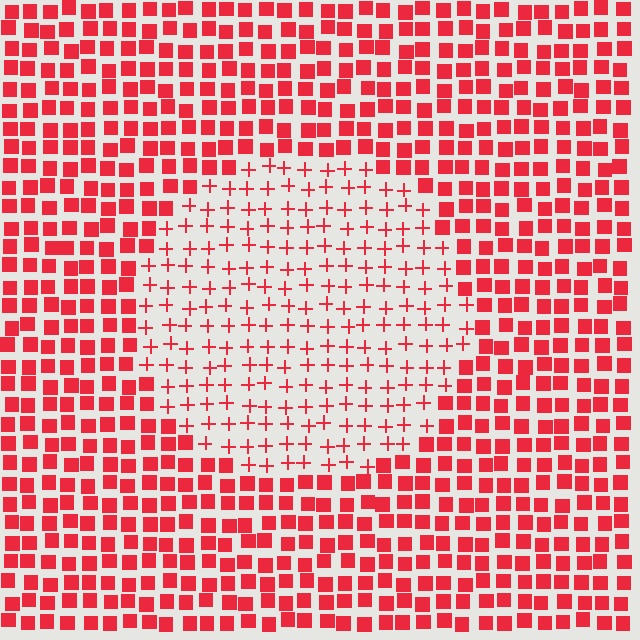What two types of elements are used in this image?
The image uses plus signs inside the circle region and squares outside it.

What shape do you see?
I see a circle.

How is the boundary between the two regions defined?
The boundary is defined by a change in element shape: plus signs inside vs. squares outside. All elements share the same color and spacing.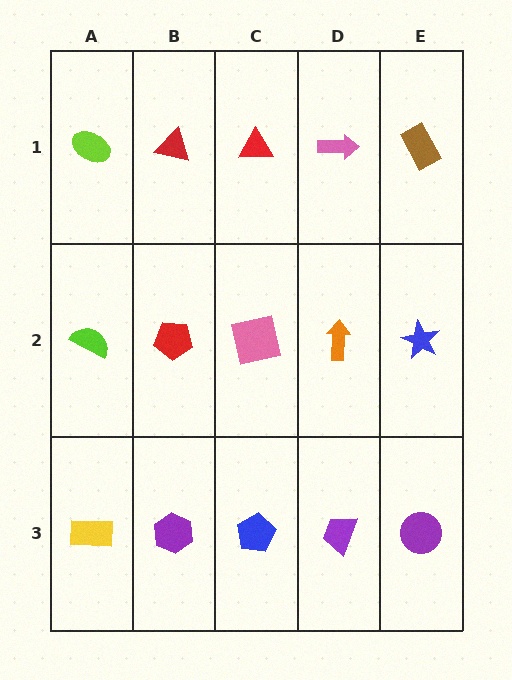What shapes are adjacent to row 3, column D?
An orange arrow (row 2, column D), a blue pentagon (row 3, column C), a purple circle (row 3, column E).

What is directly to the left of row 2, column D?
A pink square.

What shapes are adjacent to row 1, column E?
A blue star (row 2, column E), a pink arrow (row 1, column D).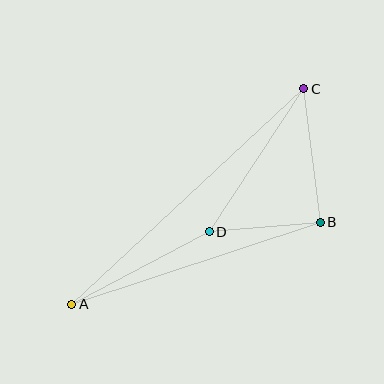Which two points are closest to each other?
Points B and D are closest to each other.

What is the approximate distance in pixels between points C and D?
The distance between C and D is approximately 171 pixels.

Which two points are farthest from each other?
Points A and C are farthest from each other.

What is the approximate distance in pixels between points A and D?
The distance between A and D is approximately 155 pixels.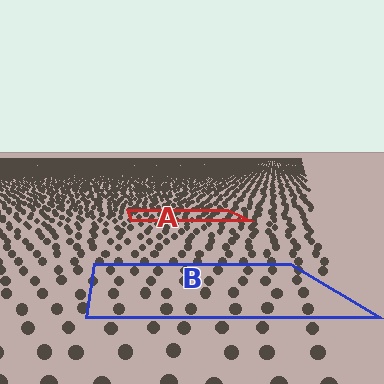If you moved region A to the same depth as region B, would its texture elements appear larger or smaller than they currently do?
They would appear larger. At a closer depth, the same texture elements are projected at a bigger on-screen size.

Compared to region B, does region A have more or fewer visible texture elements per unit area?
Region A has more texture elements per unit area — they are packed more densely because it is farther away.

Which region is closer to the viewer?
Region B is closer. The texture elements there are larger and more spread out.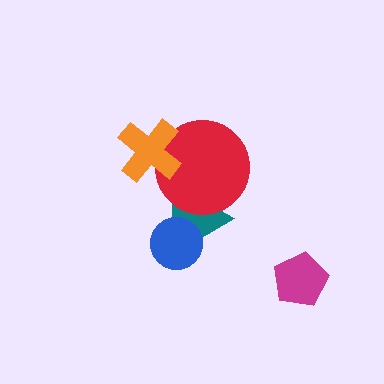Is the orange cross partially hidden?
No, no other shape covers it.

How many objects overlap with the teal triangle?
2 objects overlap with the teal triangle.